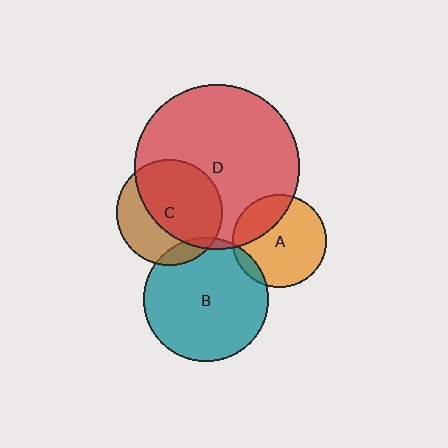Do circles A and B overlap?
Yes.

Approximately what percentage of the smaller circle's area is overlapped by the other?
Approximately 10%.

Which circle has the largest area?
Circle D (red).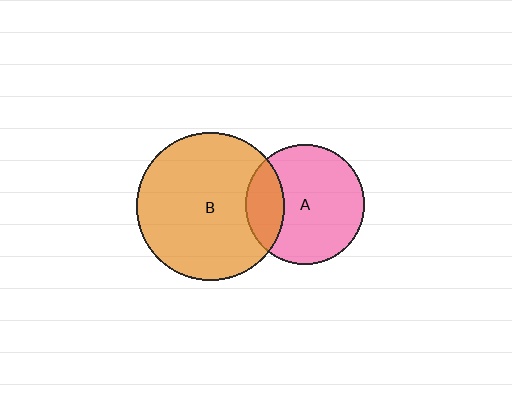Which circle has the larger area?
Circle B (orange).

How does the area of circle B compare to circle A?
Approximately 1.5 times.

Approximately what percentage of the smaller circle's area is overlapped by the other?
Approximately 20%.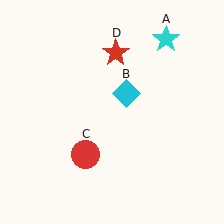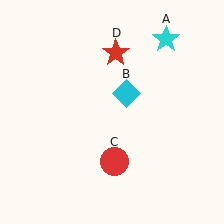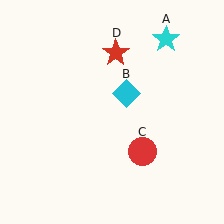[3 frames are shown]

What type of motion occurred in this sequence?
The red circle (object C) rotated counterclockwise around the center of the scene.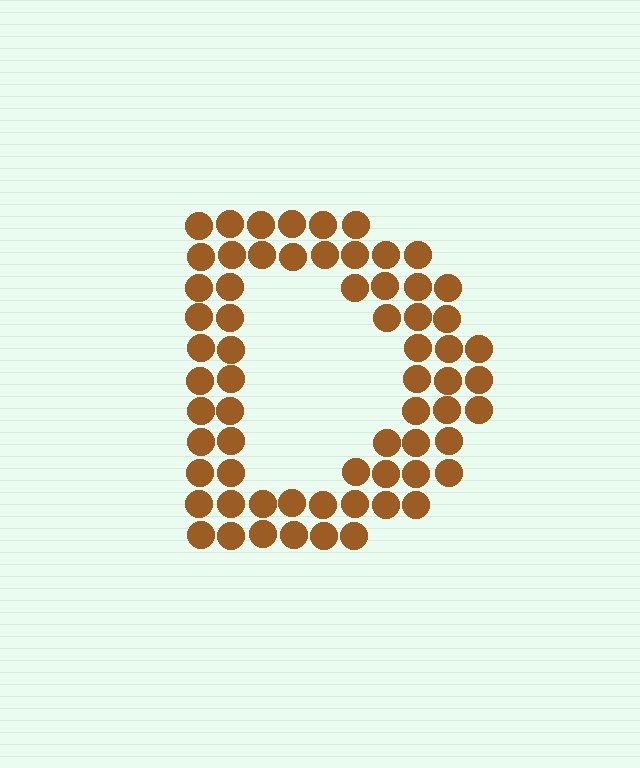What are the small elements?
The small elements are circles.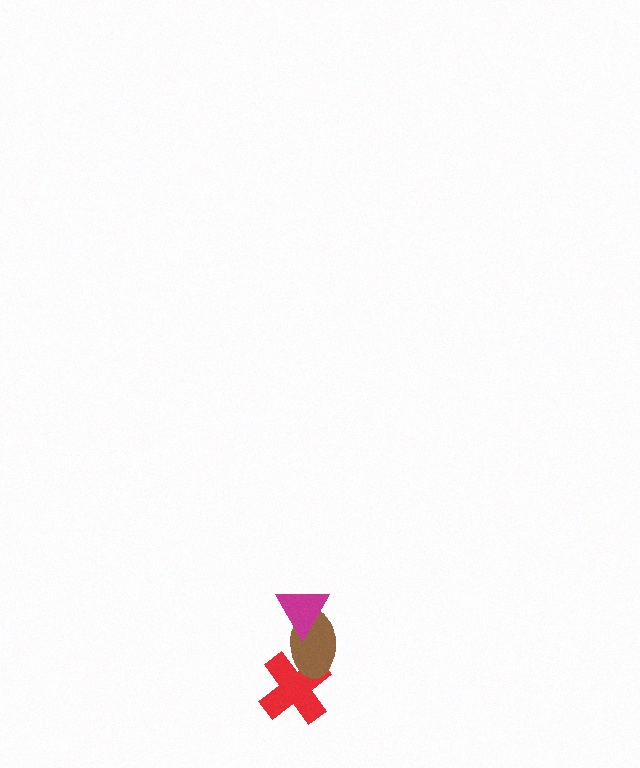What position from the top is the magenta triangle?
The magenta triangle is 1st from the top.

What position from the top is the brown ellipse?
The brown ellipse is 2nd from the top.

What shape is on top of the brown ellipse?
The magenta triangle is on top of the brown ellipse.